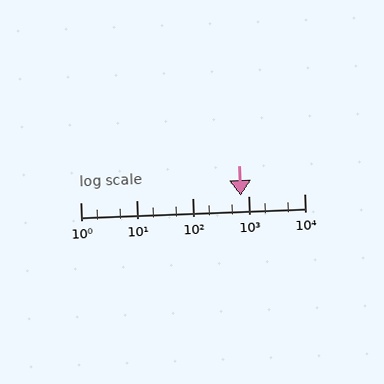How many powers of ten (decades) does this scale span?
The scale spans 4 decades, from 1 to 10000.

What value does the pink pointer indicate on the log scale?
The pointer indicates approximately 740.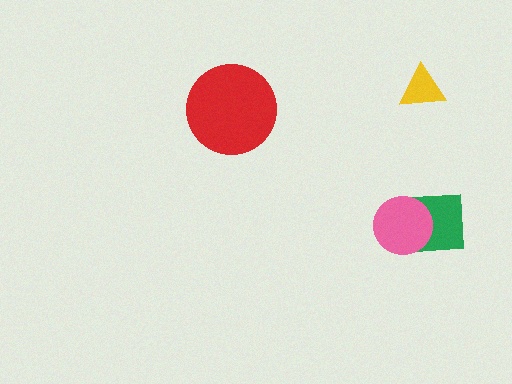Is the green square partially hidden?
Yes, it is partially covered by another shape.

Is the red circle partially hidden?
No, no other shape covers it.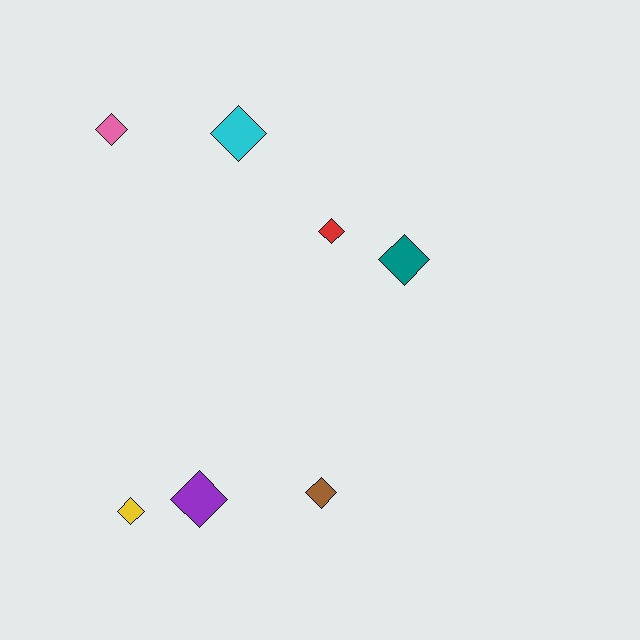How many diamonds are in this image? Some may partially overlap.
There are 7 diamonds.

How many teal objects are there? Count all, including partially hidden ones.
There is 1 teal object.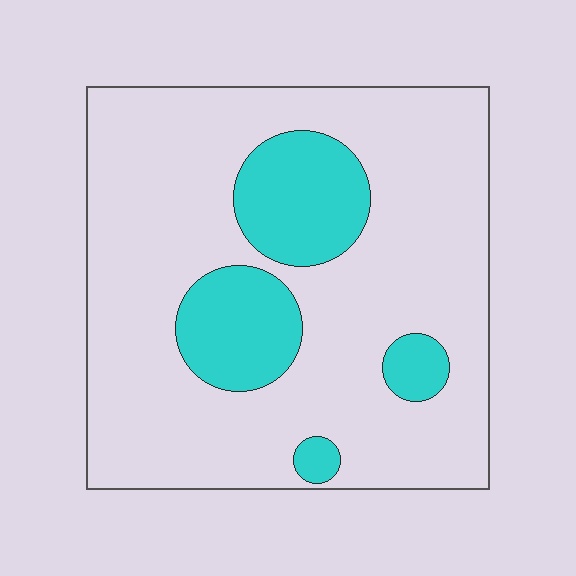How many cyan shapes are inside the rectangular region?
4.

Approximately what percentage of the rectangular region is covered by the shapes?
Approximately 20%.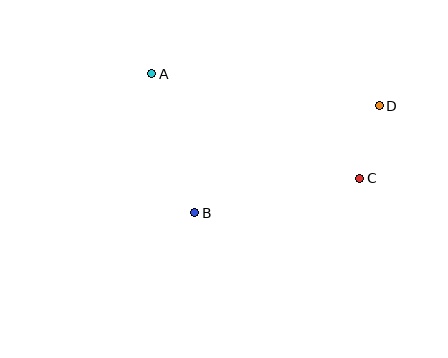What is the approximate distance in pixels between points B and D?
The distance between B and D is approximately 213 pixels.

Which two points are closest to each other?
Points C and D are closest to each other.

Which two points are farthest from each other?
Points A and C are farthest from each other.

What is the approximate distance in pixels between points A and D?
The distance between A and D is approximately 229 pixels.